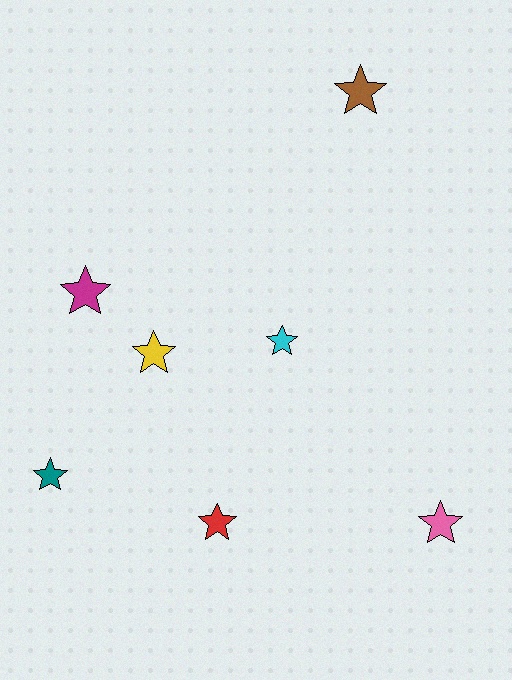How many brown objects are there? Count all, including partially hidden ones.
There is 1 brown object.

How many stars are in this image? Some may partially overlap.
There are 7 stars.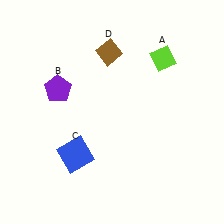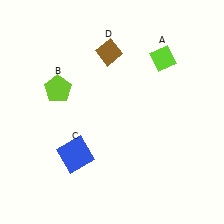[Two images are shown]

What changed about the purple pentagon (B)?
In Image 1, B is purple. In Image 2, it changed to lime.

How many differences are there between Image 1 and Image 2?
There is 1 difference between the two images.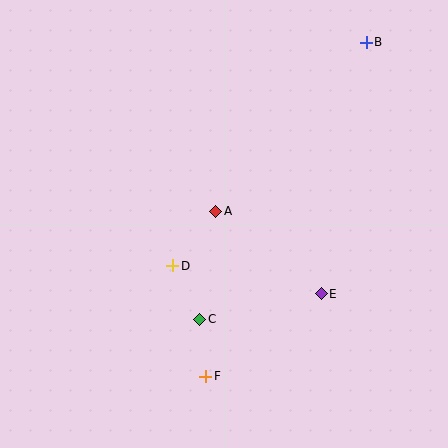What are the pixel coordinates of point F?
Point F is at (206, 376).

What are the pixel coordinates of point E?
Point E is at (321, 294).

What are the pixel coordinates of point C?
Point C is at (200, 319).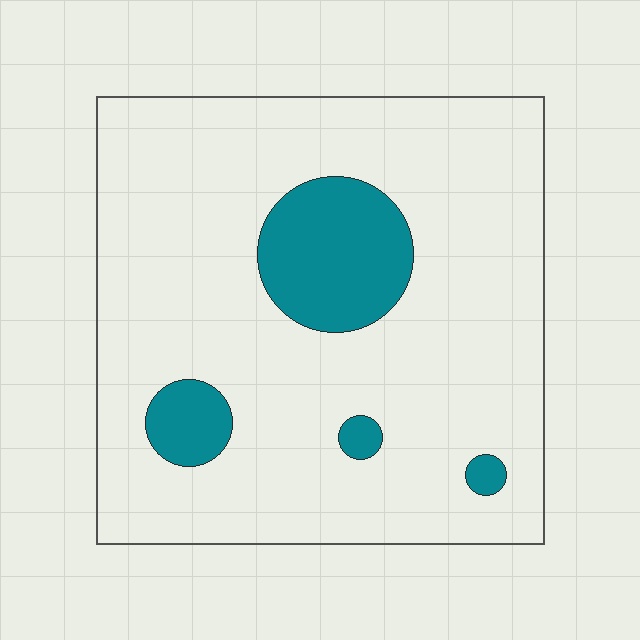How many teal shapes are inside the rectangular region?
4.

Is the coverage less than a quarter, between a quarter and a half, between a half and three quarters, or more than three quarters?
Less than a quarter.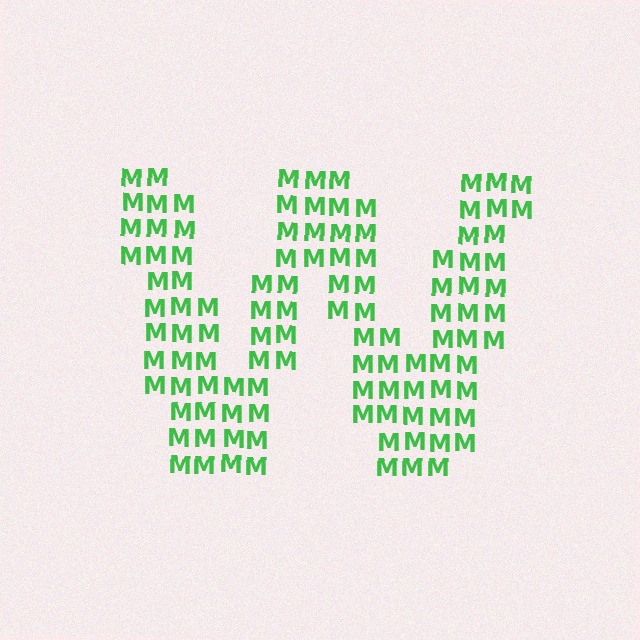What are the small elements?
The small elements are letter M's.